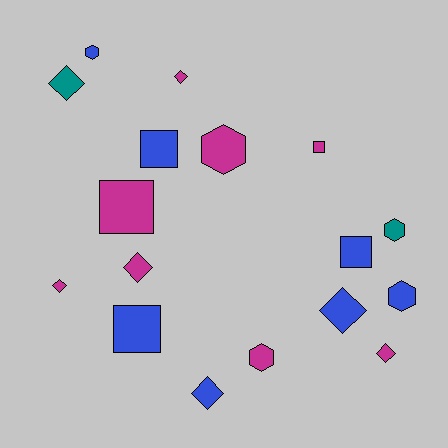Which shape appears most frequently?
Diamond, with 7 objects.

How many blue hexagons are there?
There are 2 blue hexagons.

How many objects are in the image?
There are 17 objects.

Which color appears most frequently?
Magenta, with 8 objects.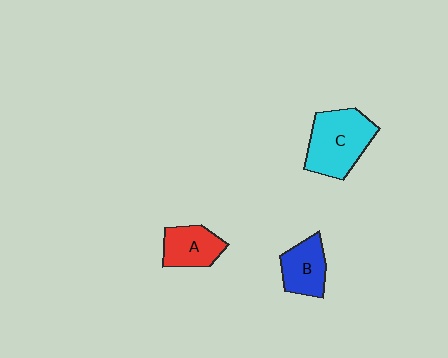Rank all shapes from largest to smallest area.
From largest to smallest: C (cyan), B (blue), A (red).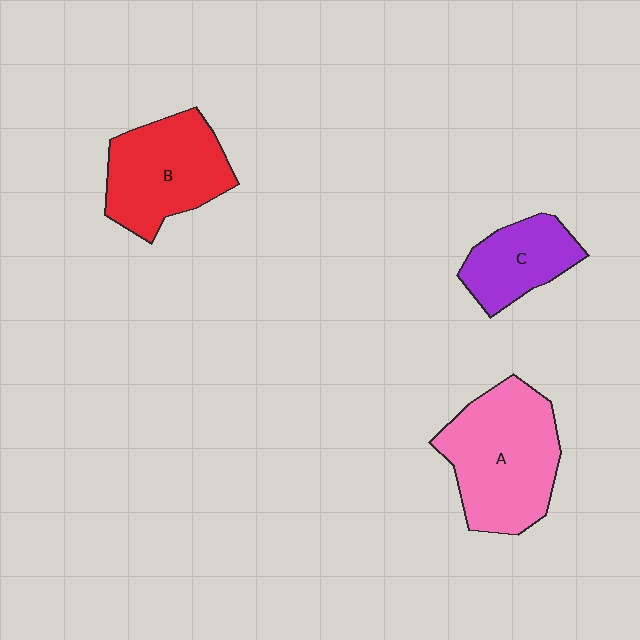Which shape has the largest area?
Shape A (pink).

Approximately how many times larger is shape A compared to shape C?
Approximately 1.8 times.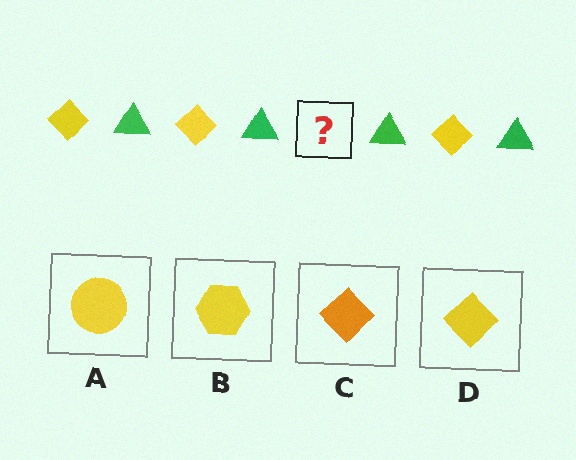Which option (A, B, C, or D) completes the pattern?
D.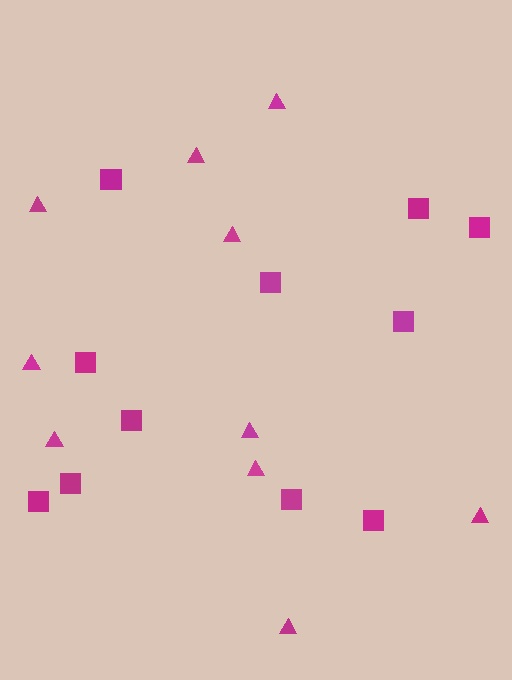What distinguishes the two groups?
There are 2 groups: one group of squares (11) and one group of triangles (10).